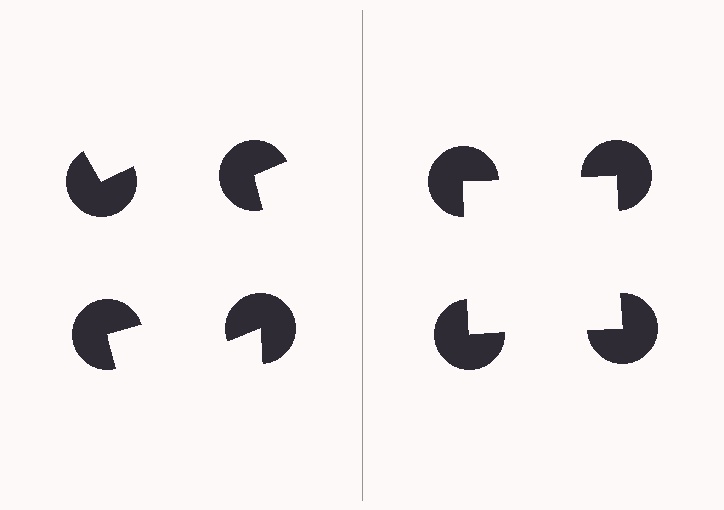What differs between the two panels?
The pac-man discs are positioned identically on both sides; only the wedge orientations differ. On the right they align to a square; on the left they are misaligned.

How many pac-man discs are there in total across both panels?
8 — 4 on each side.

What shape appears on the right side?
An illusory square.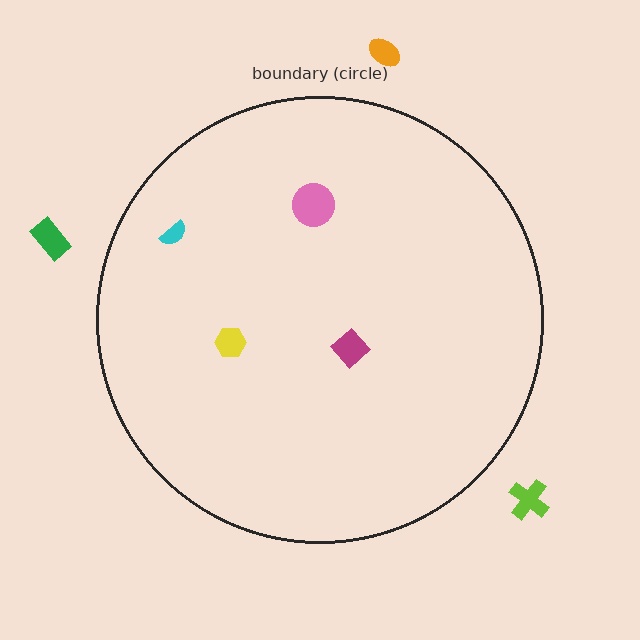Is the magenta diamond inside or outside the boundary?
Inside.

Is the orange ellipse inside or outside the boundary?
Outside.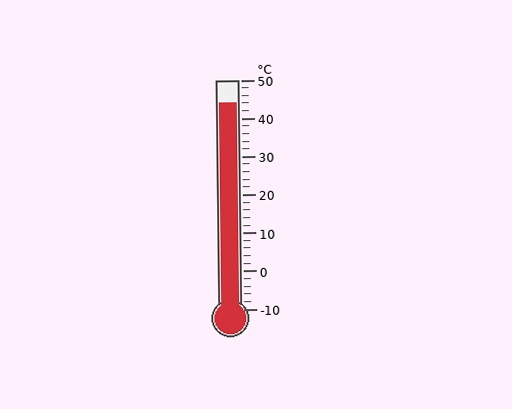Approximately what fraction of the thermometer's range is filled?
The thermometer is filled to approximately 90% of its range.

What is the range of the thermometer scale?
The thermometer scale ranges from -10°C to 50°C.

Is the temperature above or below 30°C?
The temperature is above 30°C.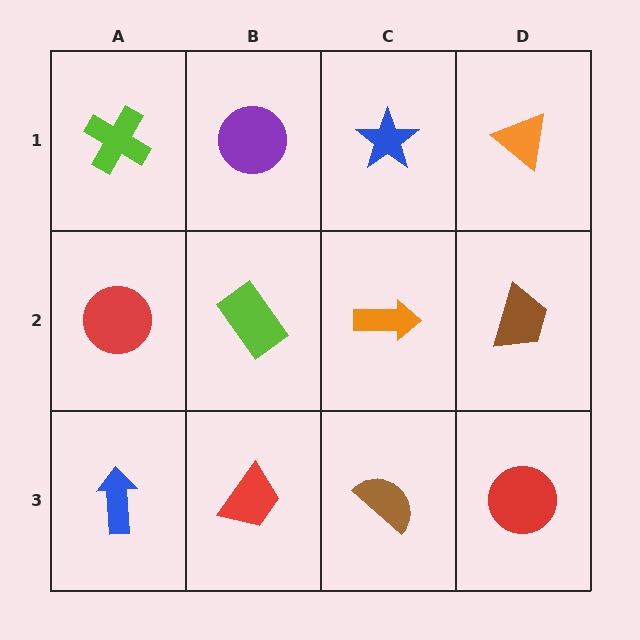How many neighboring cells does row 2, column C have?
4.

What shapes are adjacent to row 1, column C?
An orange arrow (row 2, column C), a purple circle (row 1, column B), an orange triangle (row 1, column D).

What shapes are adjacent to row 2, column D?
An orange triangle (row 1, column D), a red circle (row 3, column D), an orange arrow (row 2, column C).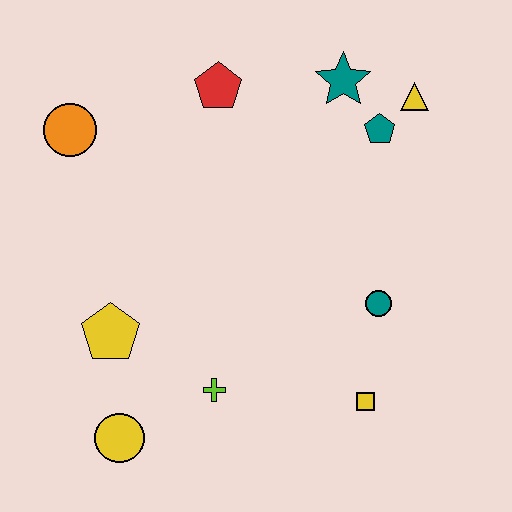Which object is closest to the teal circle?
The yellow square is closest to the teal circle.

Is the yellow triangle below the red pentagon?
Yes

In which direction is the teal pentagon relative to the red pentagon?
The teal pentagon is to the right of the red pentagon.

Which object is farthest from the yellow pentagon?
The yellow triangle is farthest from the yellow pentagon.